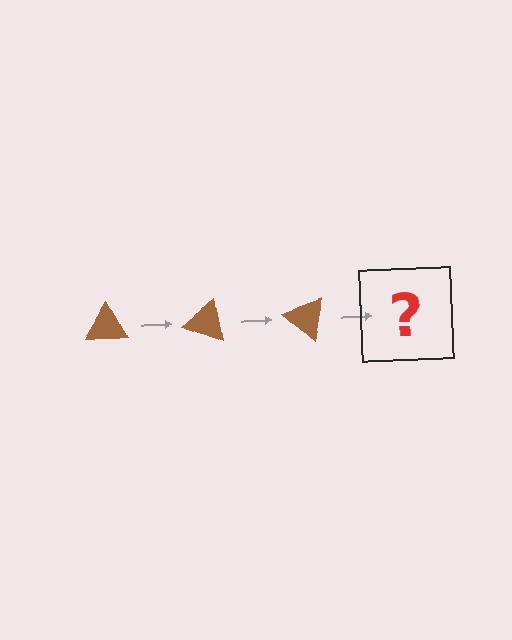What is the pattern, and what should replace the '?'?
The pattern is that the triangle rotates 20 degrees each step. The '?' should be a brown triangle rotated 60 degrees.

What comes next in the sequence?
The next element should be a brown triangle rotated 60 degrees.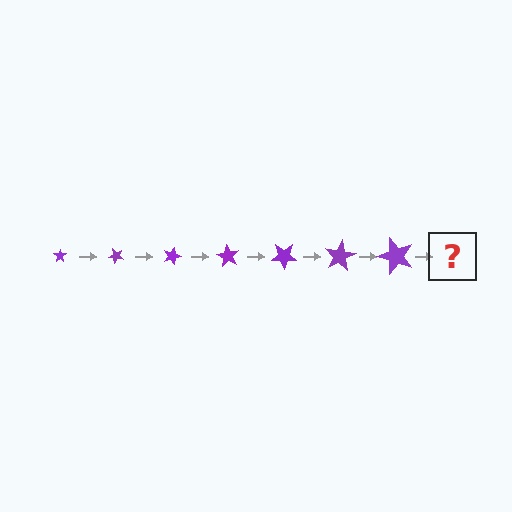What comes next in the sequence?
The next element should be a star, larger than the previous one and rotated 315 degrees from the start.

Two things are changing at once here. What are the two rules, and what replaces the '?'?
The two rules are that the star grows larger each step and it rotates 45 degrees each step. The '?' should be a star, larger than the previous one and rotated 315 degrees from the start.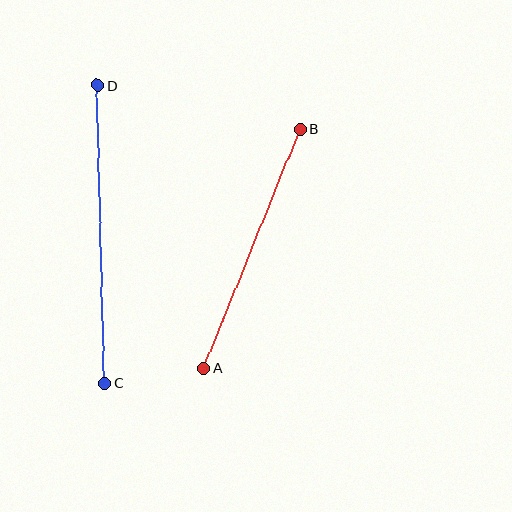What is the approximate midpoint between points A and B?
The midpoint is at approximately (252, 249) pixels.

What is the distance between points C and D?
The distance is approximately 298 pixels.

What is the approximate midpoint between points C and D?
The midpoint is at approximately (101, 234) pixels.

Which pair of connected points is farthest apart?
Points C and D are farthest apart.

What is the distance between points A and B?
The distance is approximately 258 pixels.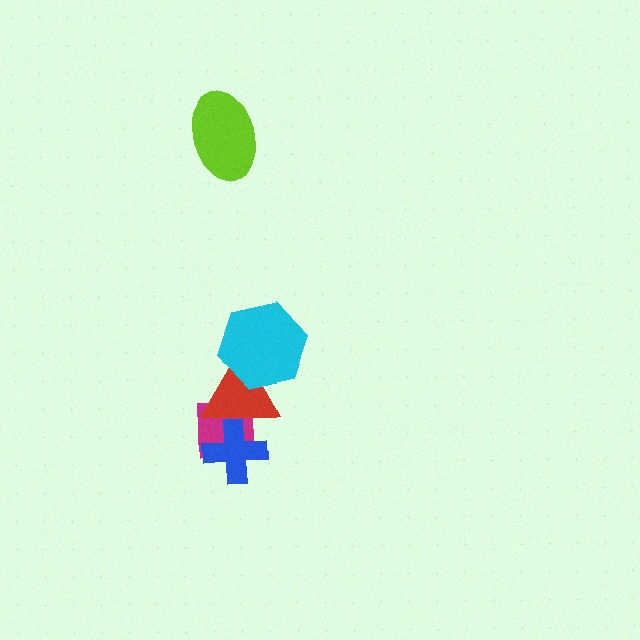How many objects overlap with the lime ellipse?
0 objects overlap with the lime ellipse.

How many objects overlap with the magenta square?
2 objects overlap with the magenta square.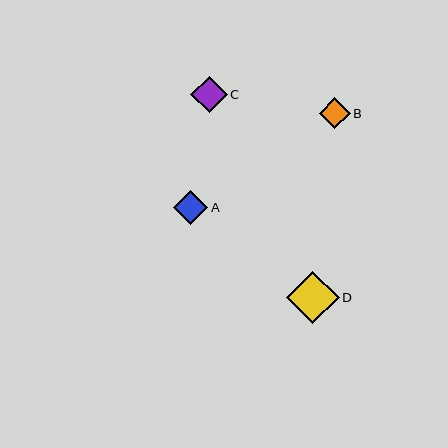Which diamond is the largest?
Diamond D is the largest with a size of approximately 52 pixels.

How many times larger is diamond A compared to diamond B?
Diamond A is approximately 1.1 times the size of diamond B.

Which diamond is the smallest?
Diamond B is the smallest with a size of approximately 31 pixels.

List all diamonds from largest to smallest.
From largest to smallest: D, C, A, B.